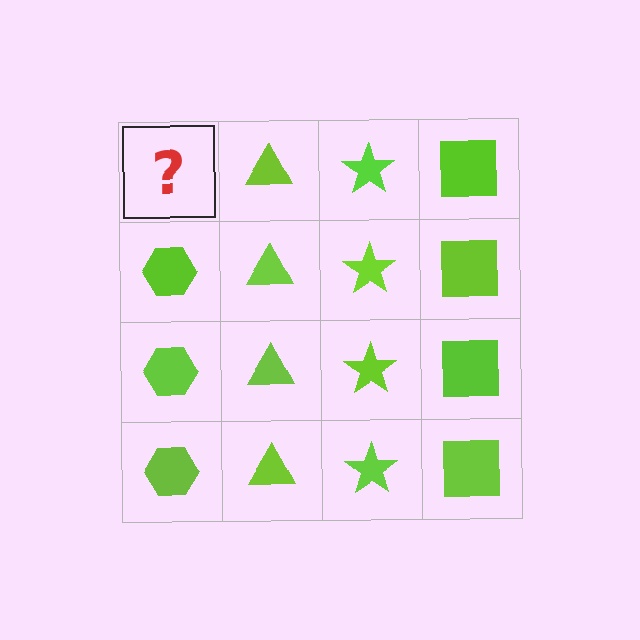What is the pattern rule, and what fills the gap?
The rule is that each column has a consistent shape. The gap should be filled with a lime hexagon.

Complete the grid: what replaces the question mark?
The question mark should be replaced with a lime hexagon.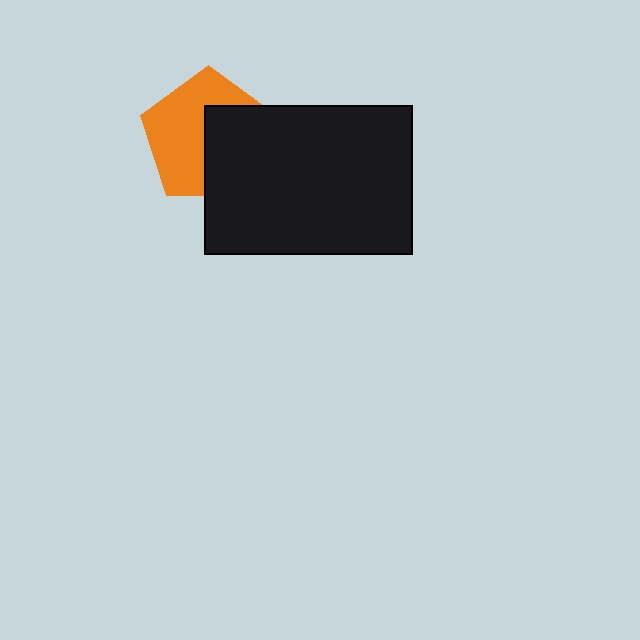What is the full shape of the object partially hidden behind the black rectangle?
The partially hidden object is an orange pentagon.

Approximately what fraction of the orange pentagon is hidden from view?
Roughly 45% of the orange pentagon is hidden behind the black rectangle.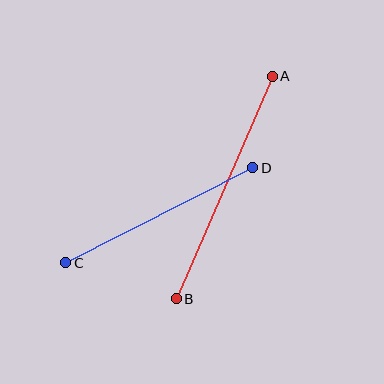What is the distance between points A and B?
The distance is approximately 242 pixels.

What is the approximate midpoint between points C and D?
The midpoint is at approximately (159, 215) pixels.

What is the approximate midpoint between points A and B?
The midpoint is at approximately (224, 188) pixels.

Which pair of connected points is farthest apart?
Points A and B are farthest apart.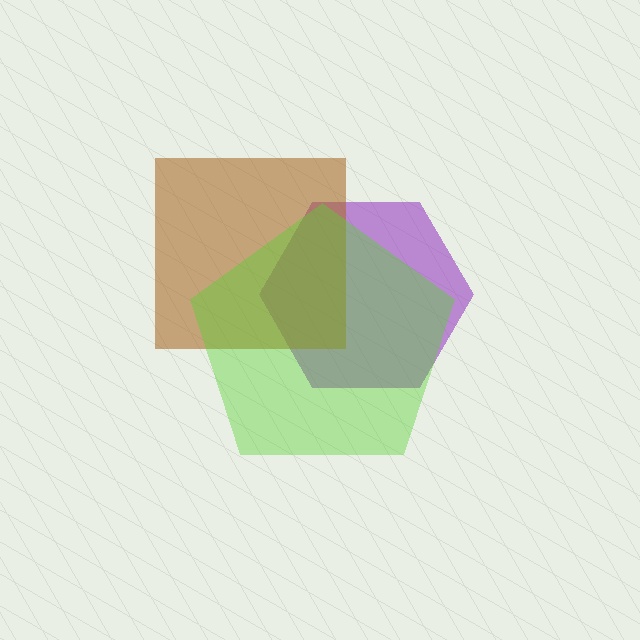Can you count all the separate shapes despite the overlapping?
Yes, there are 3 separate shapes.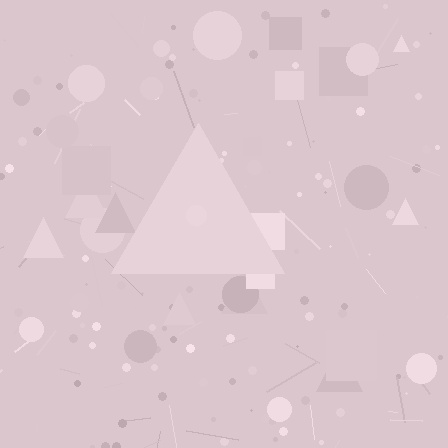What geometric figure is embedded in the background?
A triangle is embedded in the background.